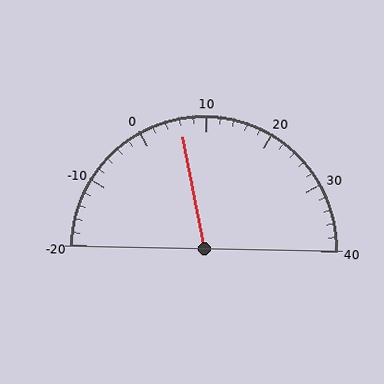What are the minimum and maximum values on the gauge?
The gauge ranges from -20 to 40.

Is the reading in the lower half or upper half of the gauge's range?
The reading is in the lower half of the range (-20 to 40).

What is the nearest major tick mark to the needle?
The nearest major tick mark is 10.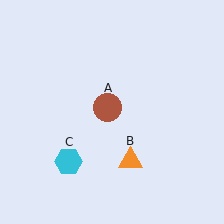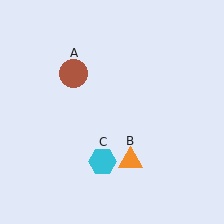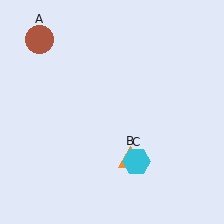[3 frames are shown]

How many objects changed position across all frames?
2 objects changed position: brown circle (object A), cyan hexagon (object C).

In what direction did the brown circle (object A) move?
The brown circle (object A) moved up and to the left.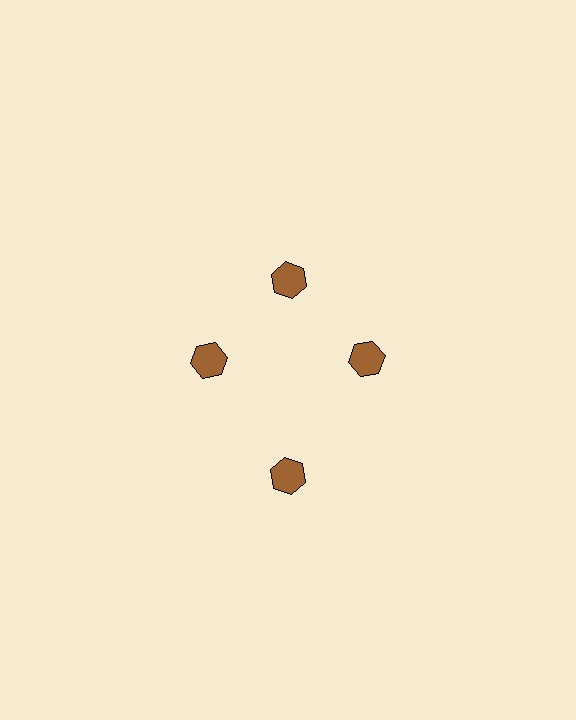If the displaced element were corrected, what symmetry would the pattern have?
It would have 4-fold rotational symmetry — the pattern would map onto itself every 90 degrees.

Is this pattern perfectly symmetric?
No. The 4 brown hexagons are arranged in a ring, but one element near the 6 o'clock position is pushed outward from the center, breaking the 4-fold rotational symmetry.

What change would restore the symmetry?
The symmetry would be restored by moving it inward, back onto the ring so that all 4 hexagons sit at equal angles and equal distance from the center.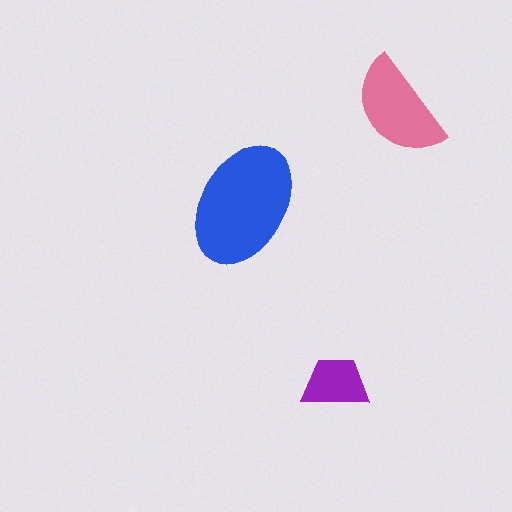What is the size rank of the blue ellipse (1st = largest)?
1st.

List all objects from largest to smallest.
The blue ellipse, the pink semicircle, the purple trapezoid.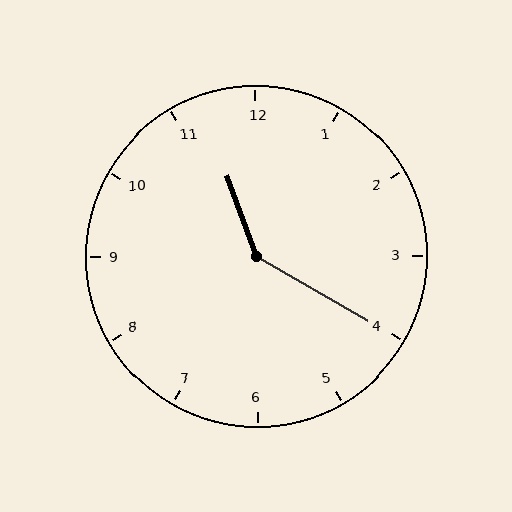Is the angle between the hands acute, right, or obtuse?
It is obtuse.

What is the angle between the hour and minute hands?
Approximately 140 degrees.